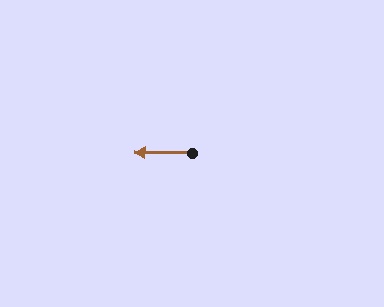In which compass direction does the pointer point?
West.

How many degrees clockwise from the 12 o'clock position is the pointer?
Approximately 271 degrees.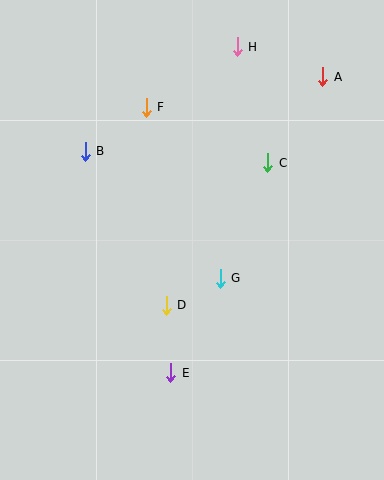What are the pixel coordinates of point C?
Point C is at (268, 163).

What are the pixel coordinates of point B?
Point B is at (85, 151).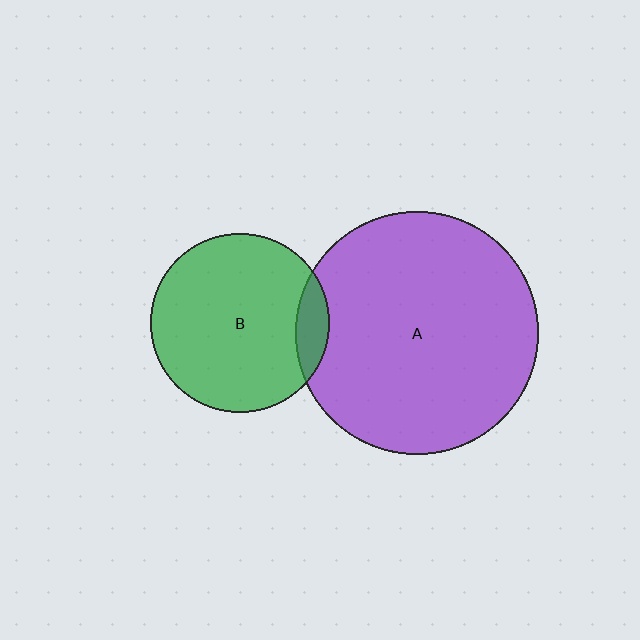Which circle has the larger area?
Circle A (purple).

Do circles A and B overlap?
Yes.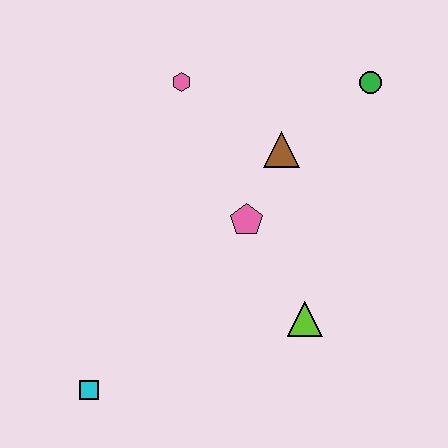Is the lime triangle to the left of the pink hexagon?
No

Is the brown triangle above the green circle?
No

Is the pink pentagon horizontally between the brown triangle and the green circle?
No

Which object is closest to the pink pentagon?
The brown triangle is closest to the pink pentagon.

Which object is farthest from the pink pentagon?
The cyan square is farthest from the pink pentagon.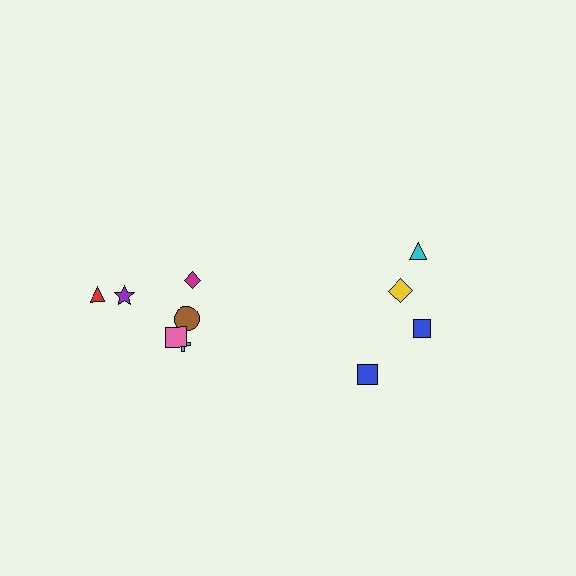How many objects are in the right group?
There are 4 objects.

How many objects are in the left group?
There are 6 objects.